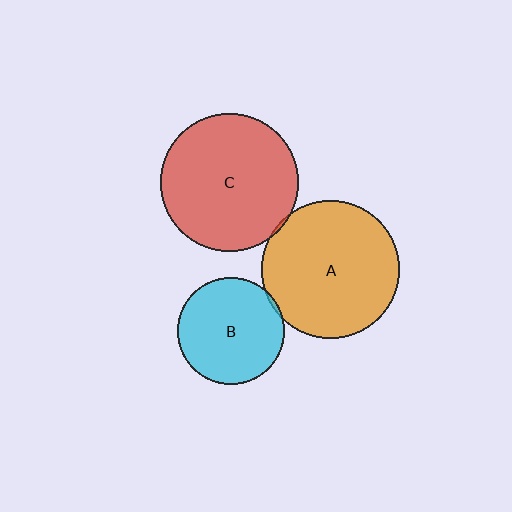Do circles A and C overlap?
Yes.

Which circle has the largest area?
Circle C (red).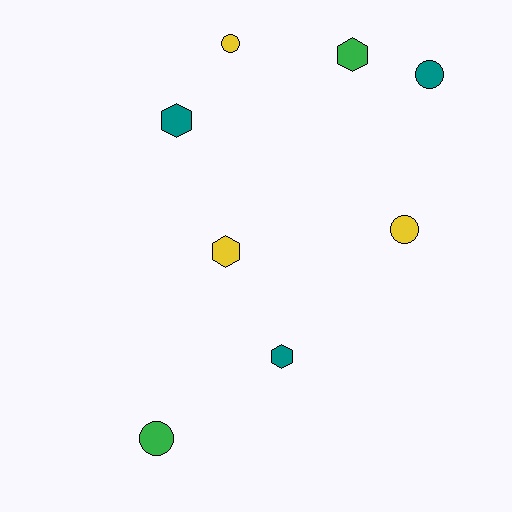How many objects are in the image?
There are 8 objects.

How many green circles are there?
There is 1 green circle.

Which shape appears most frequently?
Circle, with 4 objects.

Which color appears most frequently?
Teal, with 3 objects.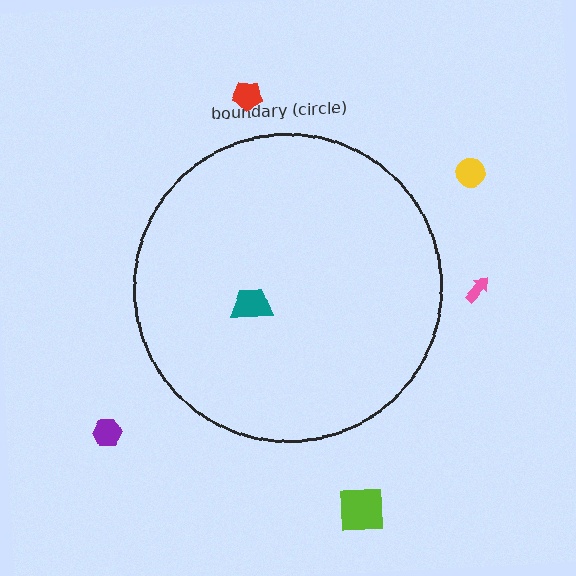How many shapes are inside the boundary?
1 inside, 5 outside.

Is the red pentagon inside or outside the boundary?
Outside.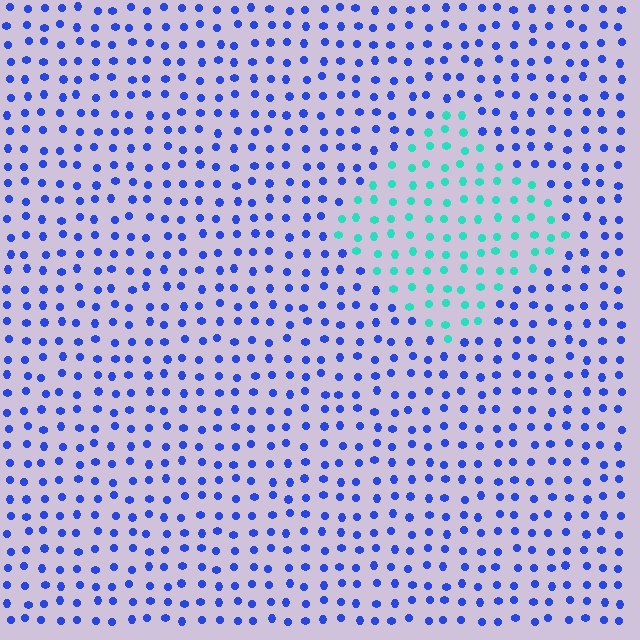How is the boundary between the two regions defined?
The boundary is defined purely by a slight shift in hue (about 62 degrees). Spacing, size, and orientation are identical on both sides.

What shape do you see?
I see a diamond.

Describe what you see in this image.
The image is filled with small blue elements in a uniform arrangement. A diamond-shaped region is visible where the elements are tinted to a slightly different hue, forming a subtle color boundary.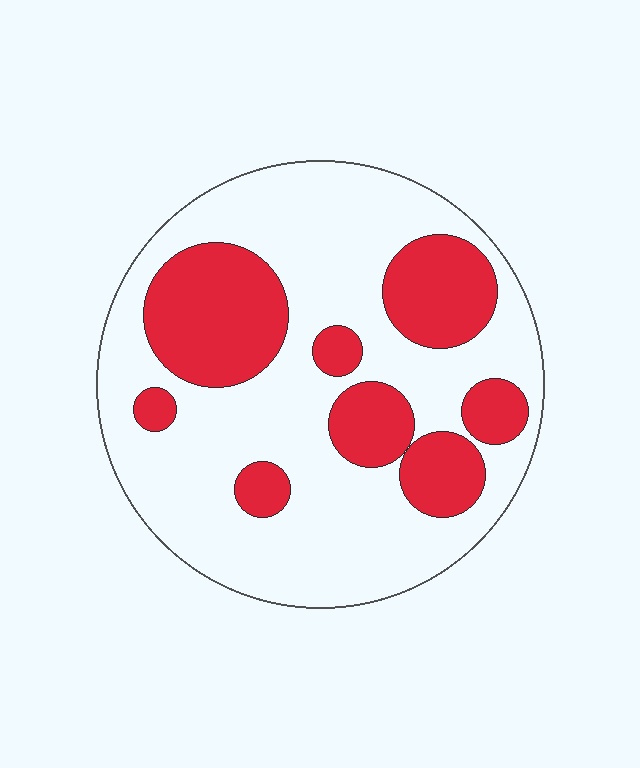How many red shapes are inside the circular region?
8.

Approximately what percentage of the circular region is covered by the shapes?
Approximately 30%.